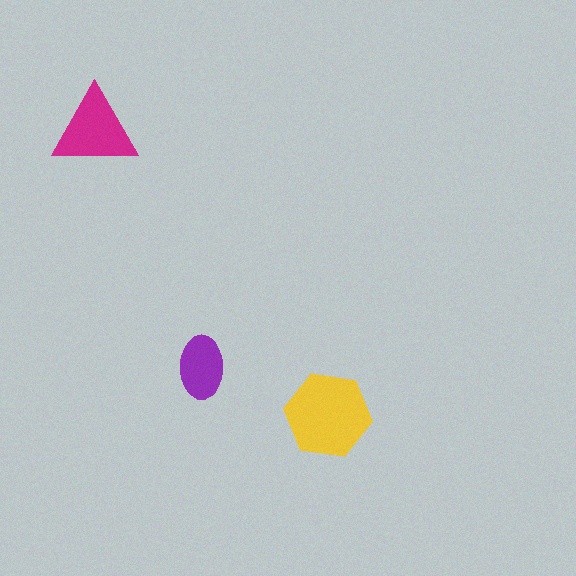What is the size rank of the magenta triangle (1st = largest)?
2nd.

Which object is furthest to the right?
The yellow hexagon is rightmost.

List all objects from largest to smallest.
The yellow hexagon, the magenta triangle, the purple ellipse.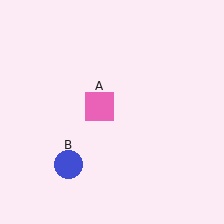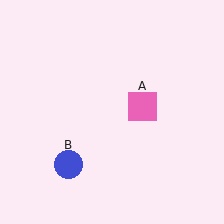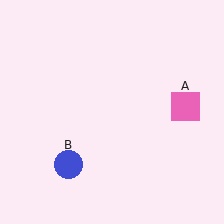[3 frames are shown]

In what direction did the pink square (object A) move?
The pink square (object A) moved right.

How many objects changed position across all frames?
1 object changed position: pink square (object A).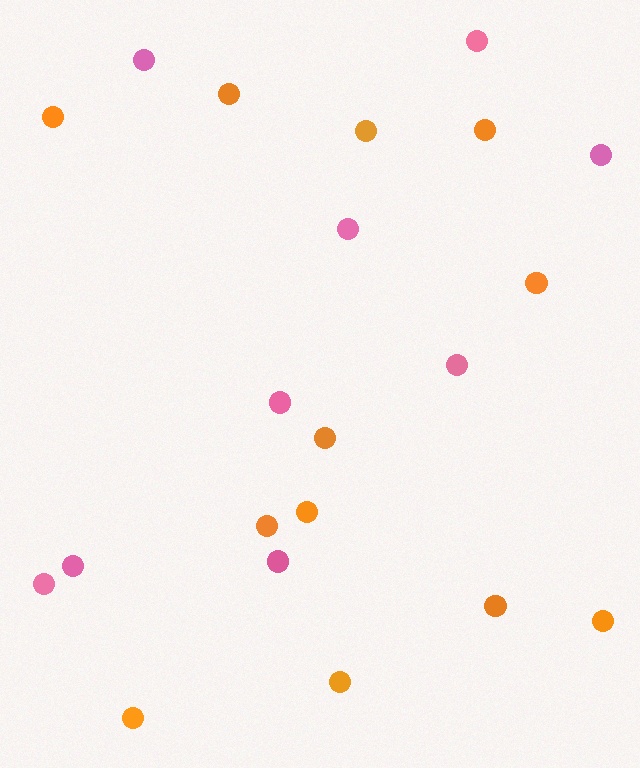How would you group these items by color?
There are 2 groups: one group of pink circles (9) and one group of orange circles (12).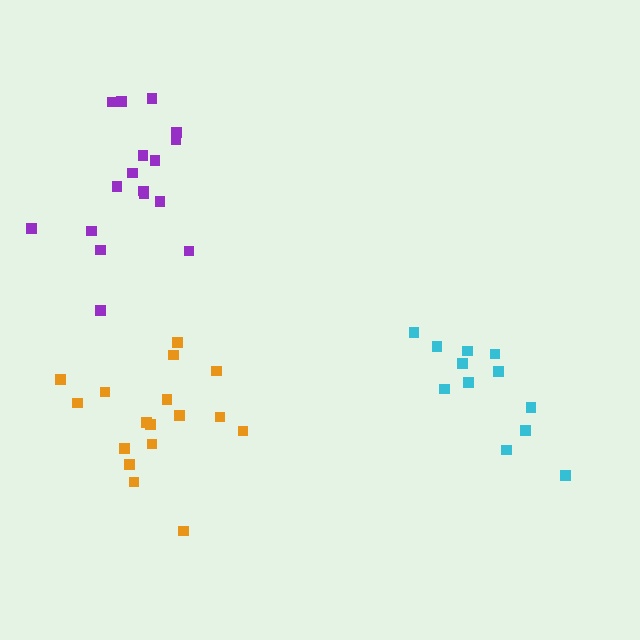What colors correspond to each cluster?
The clusters are colored: cyan, orange, purple.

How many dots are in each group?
Group 1: 12 dots, Group 2: 17 dots, Group 3: 17 dots (46 total).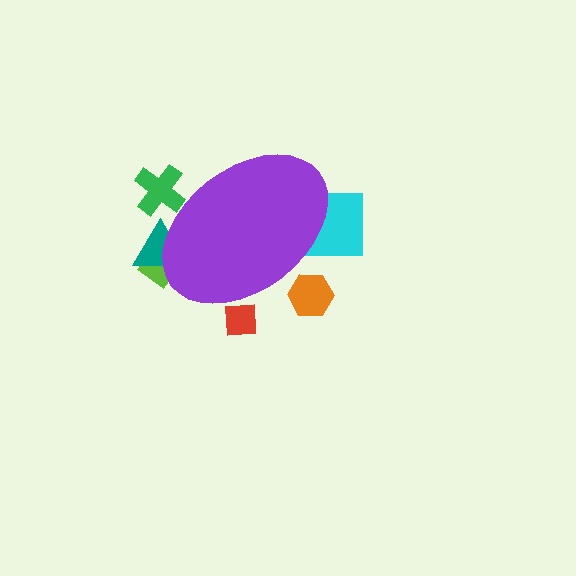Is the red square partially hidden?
Yes, the red square is partially hidden behind the purple ellipse.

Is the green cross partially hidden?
Yes, the green cross is partially hidden behind the purple ellipse.